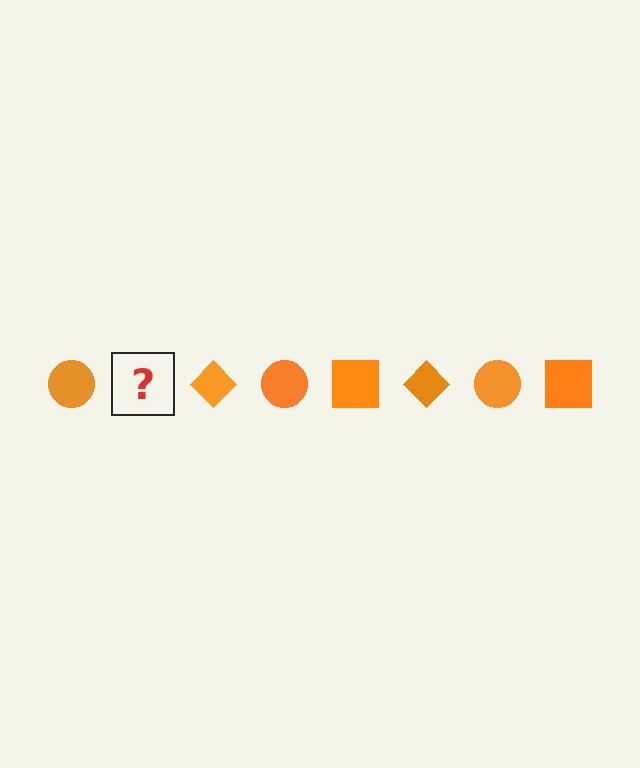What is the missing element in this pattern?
The missing element is an orange square.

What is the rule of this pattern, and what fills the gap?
The rule is that the pattern cycles through circle, square, diamond shapes in orange. The gap should be filled with an orange square.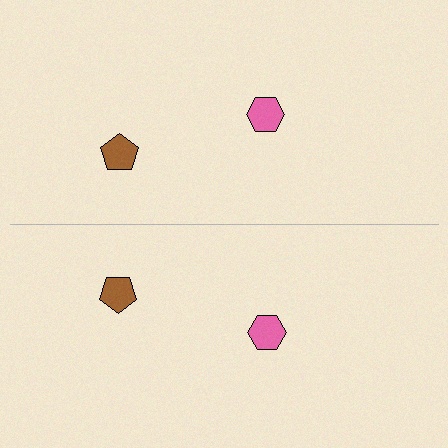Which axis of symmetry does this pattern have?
The pattern has a horizontal axis of symmetry running through the center of the image.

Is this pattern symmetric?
Yes, this pattern has bilateral (reflection) symmetry.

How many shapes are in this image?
There are 4 shapes in this image.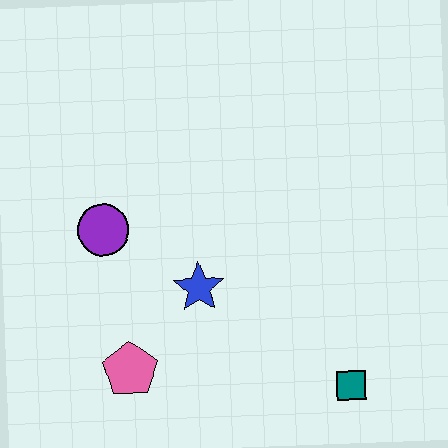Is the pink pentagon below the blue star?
Yes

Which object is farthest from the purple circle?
The teal square is farthest from the purple circle.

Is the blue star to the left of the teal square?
Yes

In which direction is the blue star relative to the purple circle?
The blue star is to the right of the purple circle.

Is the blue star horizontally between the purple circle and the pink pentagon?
No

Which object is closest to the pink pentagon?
The blue star is closest to the pink pentagon.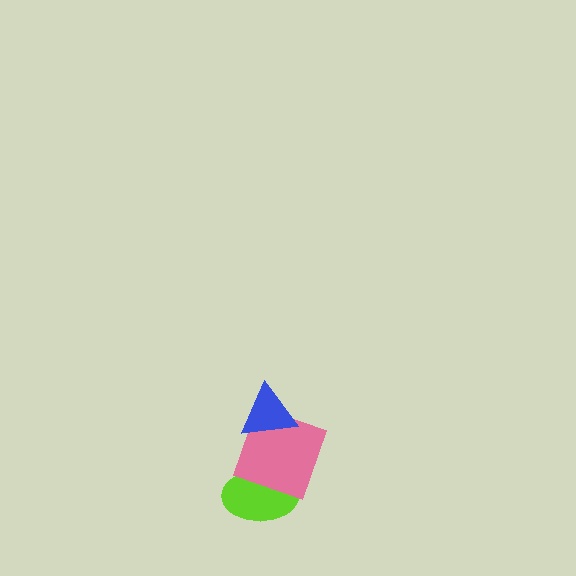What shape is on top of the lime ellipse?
The pink square is on top of the lime ellipse.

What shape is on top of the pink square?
The blue triangle is on top of the pink square.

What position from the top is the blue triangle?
The blue triangle is 1st from the top.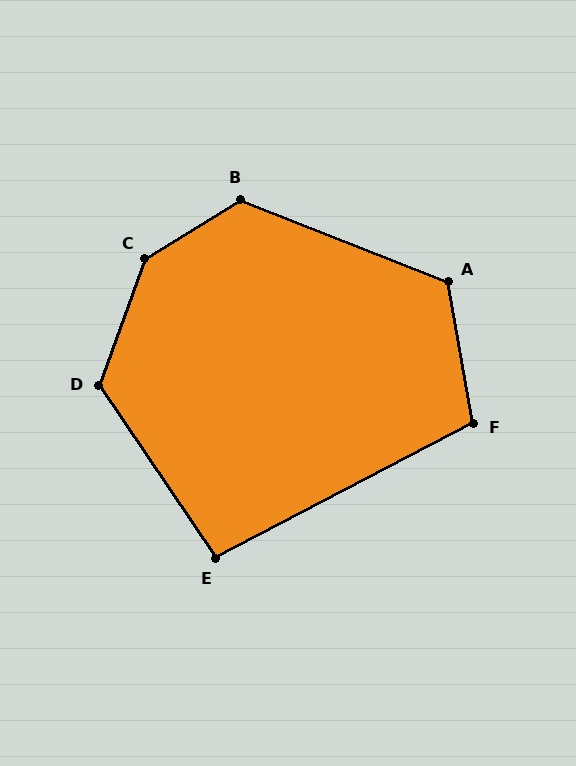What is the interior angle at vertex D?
Approximately 126 degrees (obtuse).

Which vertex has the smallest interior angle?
E, at approximately 96 degrees.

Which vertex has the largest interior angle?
C, at approximately 142 degrees.